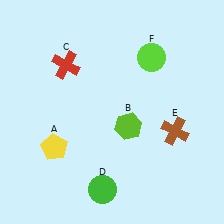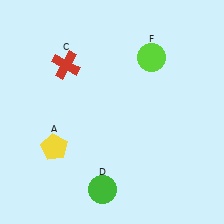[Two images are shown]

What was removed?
The brown cross (E), the lime hexagon (B) were removed in Image 2.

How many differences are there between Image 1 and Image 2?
There are 2 differences between the two images.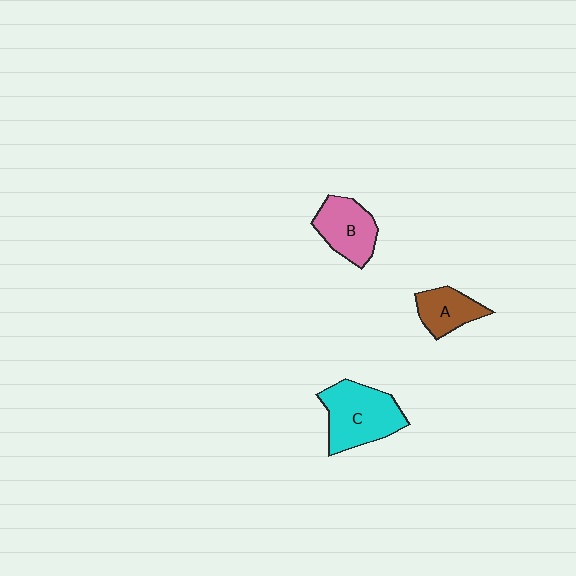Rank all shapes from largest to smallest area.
From largest to smallest: C (cyan), B (pink), A (brown).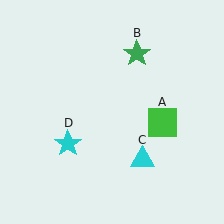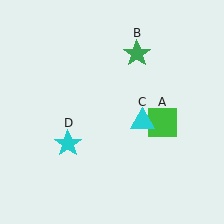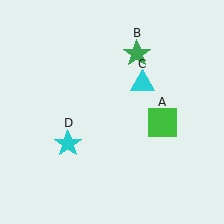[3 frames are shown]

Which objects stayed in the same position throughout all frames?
Green square (object A) and green star (object B) and cyan star (object D) remained stationary.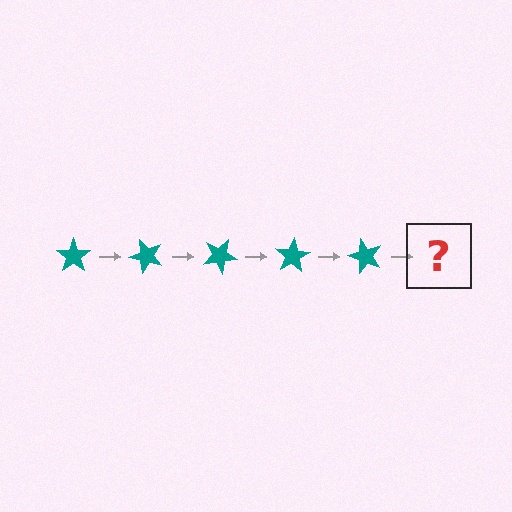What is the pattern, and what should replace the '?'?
The pattern is that the star rotates 50 degrees each step. The '?' should be a teal star rotated 250 degrees.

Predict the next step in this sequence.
The next step is a teal star rotated 250 degrees.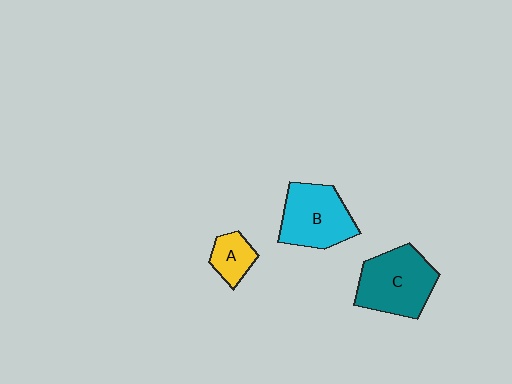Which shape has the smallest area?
Shape A (yellow).